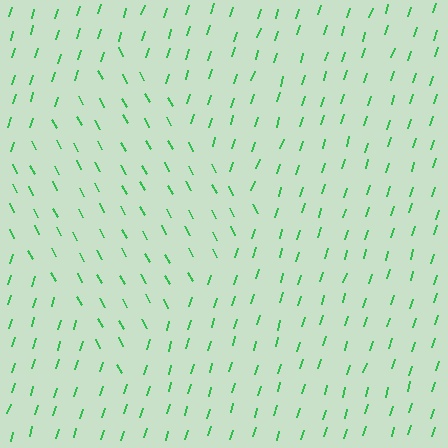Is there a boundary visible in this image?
Yes, there is a texture boundary formed by a change in line orientation.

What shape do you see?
I see a diamond.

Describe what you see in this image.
The image is filled with small green line segments. A diamond region in the image has lines oriented differently from the surrounding lines, creating a visible texture boundary.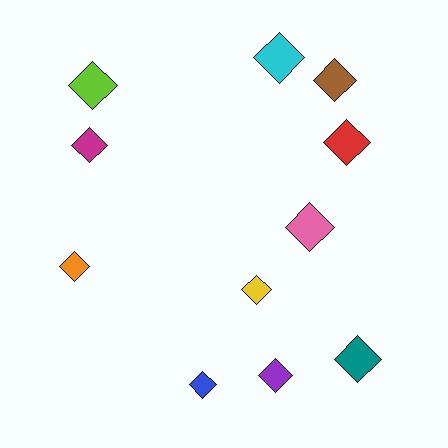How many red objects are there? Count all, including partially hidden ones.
There is 1 red object.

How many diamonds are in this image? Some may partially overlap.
There are 11 diamonds.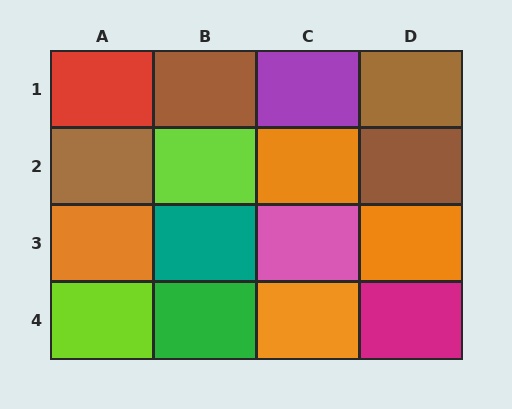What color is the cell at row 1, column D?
Brown.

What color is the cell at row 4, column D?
Magenta.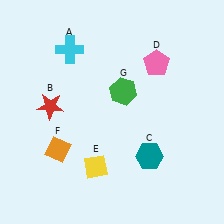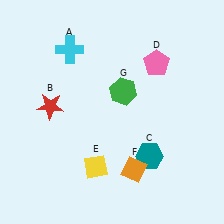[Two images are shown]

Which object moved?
The orange diamond (F) moved right.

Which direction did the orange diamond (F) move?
The orange diamond (F) moved right.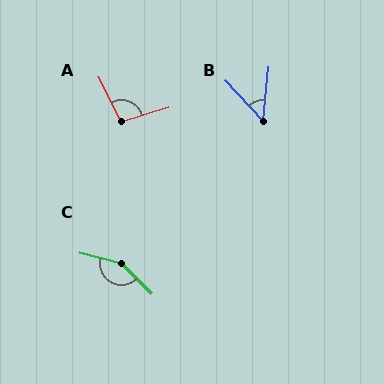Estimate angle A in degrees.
Approximately 100 degrees.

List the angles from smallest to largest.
B (48°), A (100°), C (149°).